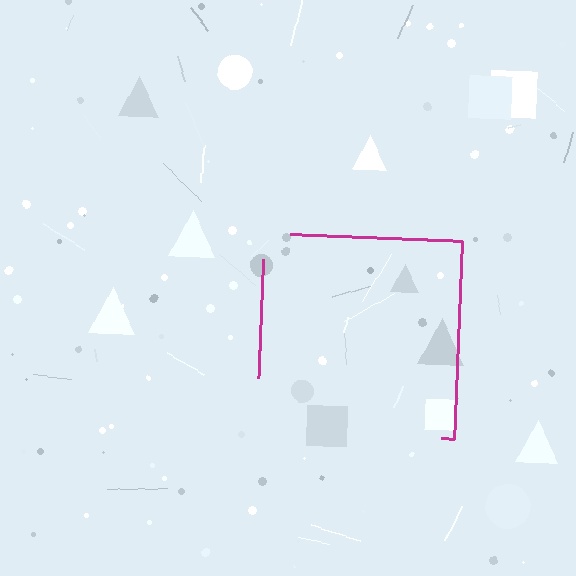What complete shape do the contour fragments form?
The contour fragments form a square.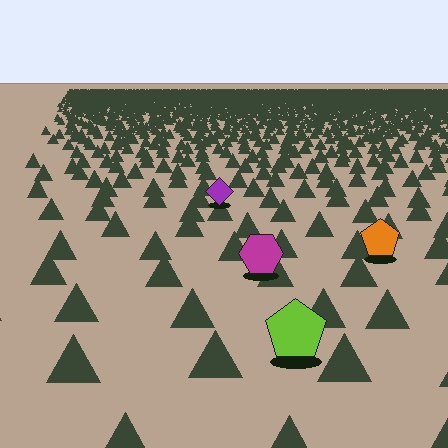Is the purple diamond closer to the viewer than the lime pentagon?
No. The lime pentagon is closer — you can tell from the texture gradient: the ground texture is coarser near it.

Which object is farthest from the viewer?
The purple diamond is farthest from the viewer. It appears smaller and the ground texture around it is denser.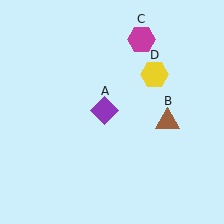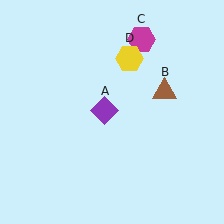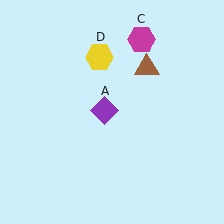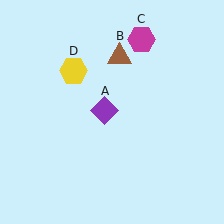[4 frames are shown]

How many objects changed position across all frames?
2 objects changed position: brown triangle (object B), yellow hexagon (object D).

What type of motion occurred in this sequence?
The brown triangle (object B), yellow hexagon (object D) rotated counterclockwise around the center of the scene.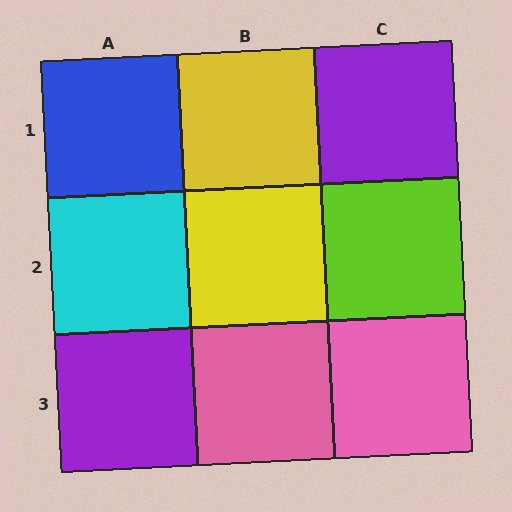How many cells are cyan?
1 cell is cyan.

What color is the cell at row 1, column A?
Blue.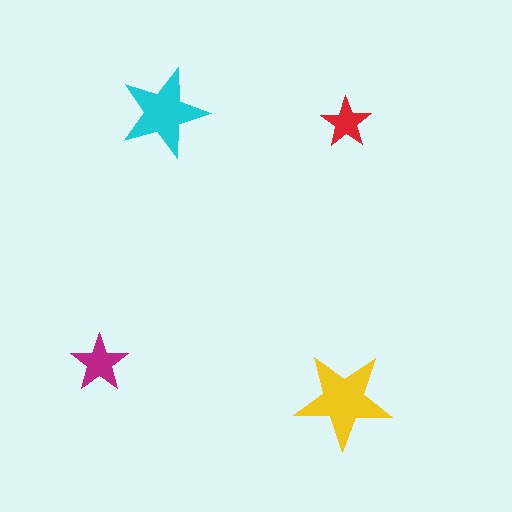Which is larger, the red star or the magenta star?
The magenta one.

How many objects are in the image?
There are 4 objects in the image.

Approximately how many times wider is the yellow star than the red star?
About 2 times wider.